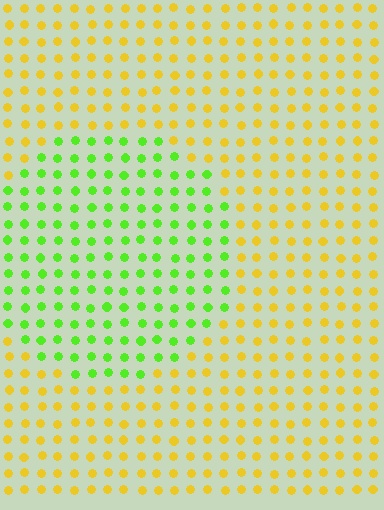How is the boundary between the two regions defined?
The boundary is defined purely by a slight shift in hue (about 57 degrees). Spacing, size, and orientation are identical on both sides.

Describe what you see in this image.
The image is filled with small yellow elements in a uniform arrangement. A circle-shaped region is visible where the elements are tinted to a slightly different hue, forming a subtle color boundary.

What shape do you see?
I see a circle.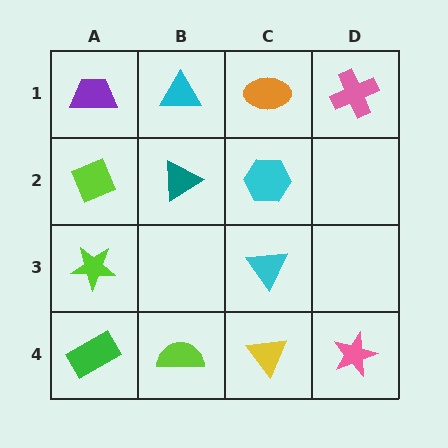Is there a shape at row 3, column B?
No, that cell is empty.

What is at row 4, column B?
A lime semicircle.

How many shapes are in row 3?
2 shapes.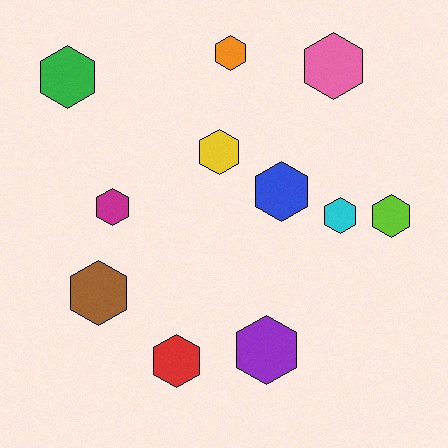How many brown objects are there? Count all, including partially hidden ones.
There is 1 brown object.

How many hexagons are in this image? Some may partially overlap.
There are 11 hexagons.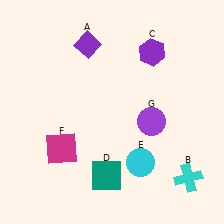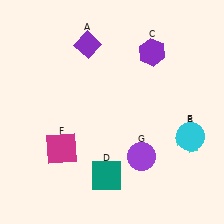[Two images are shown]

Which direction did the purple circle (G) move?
The purple circle (G) moved down.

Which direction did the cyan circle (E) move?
The cyan circle (E) moved right.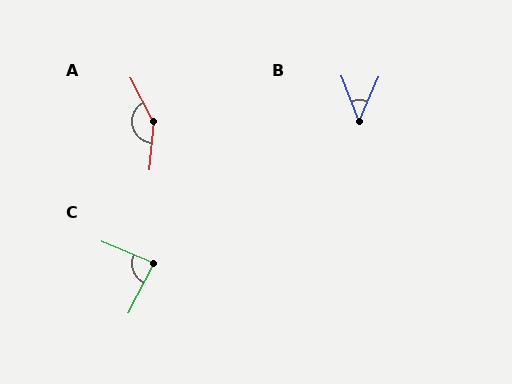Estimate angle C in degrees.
Approximately 86 degrees.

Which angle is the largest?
A, at approximately 147 degrees.